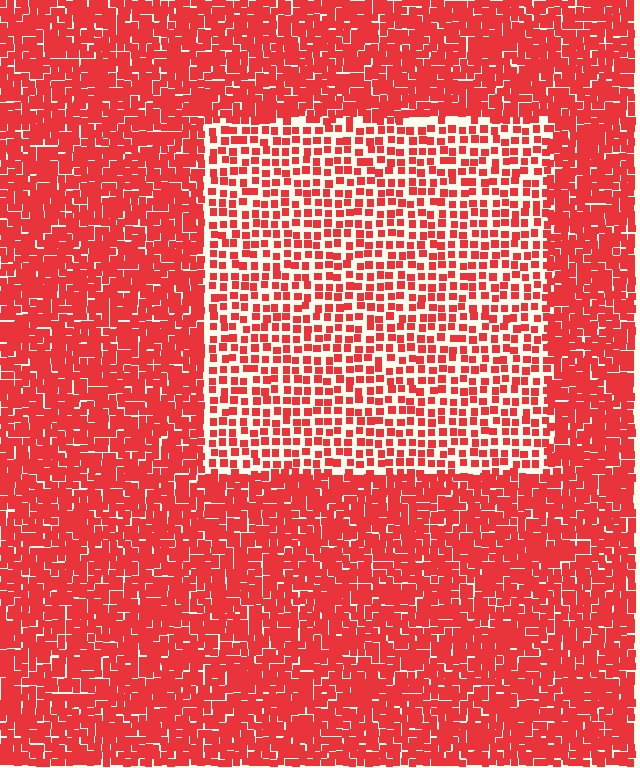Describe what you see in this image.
The image contains small red elements arranged at two different densities. A rectangle-shaped region is visible where the elements are less densely packed than the surrounding area.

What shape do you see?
I see a rectangle.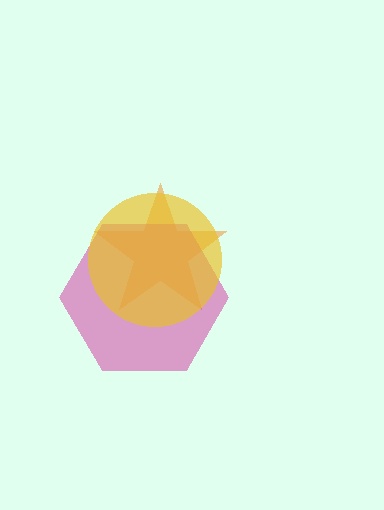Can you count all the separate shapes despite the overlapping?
Yes, there are 3 separate shapes.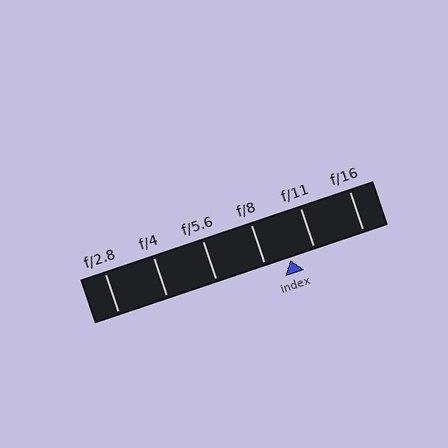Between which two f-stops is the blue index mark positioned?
The index mark is between f/8 and f/11.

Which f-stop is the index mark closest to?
The index mark is closest to f/8.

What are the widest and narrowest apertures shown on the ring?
The widest aperture shown is f/2.8 and the narrowest is f/16.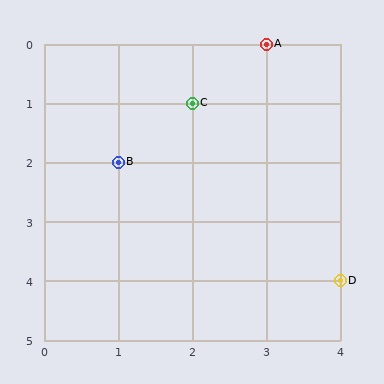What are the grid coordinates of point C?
Point C is at grid coordinates (2, 1).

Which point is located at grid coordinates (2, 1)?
Point C is at (2, 1).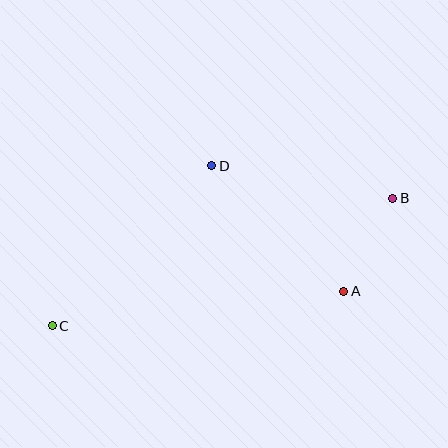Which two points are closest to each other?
Points A and B are closest to each other.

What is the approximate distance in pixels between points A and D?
The distance between A and D is approximately 182 pixels.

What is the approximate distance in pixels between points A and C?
The distance between A and C is approximately 293 pixels.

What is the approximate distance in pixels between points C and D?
The distance between C and D is approximately 226 pixels.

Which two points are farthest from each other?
Points B and C are farthest from each other.